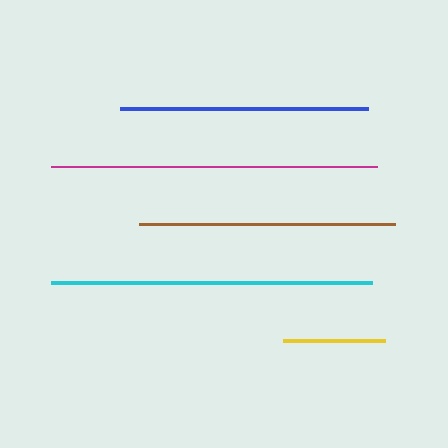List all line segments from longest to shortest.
From longest to shortest: magenta, cyan, brown, blue, yellow.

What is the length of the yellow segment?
The yellow segment is approximately 102 pixels long.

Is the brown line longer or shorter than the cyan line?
The cyan line is longer than the brown line.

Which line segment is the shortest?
The yellow line is the shortest at approximately 102 pixels.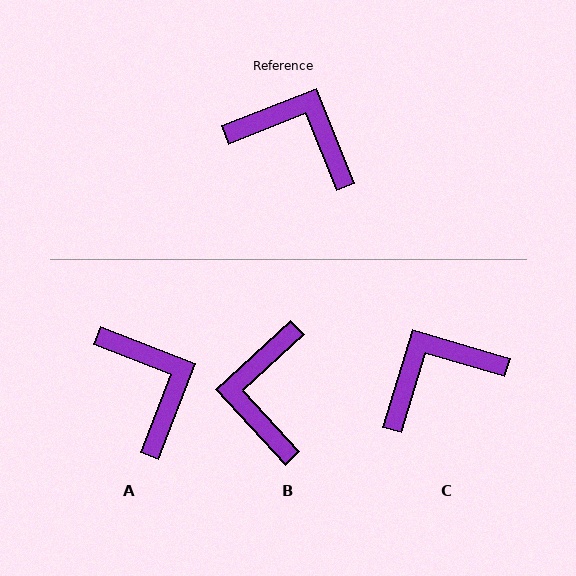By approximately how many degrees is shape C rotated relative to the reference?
Approximately 52 degrees counter-clockwise.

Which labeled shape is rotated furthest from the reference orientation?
B, about 111 degrees away.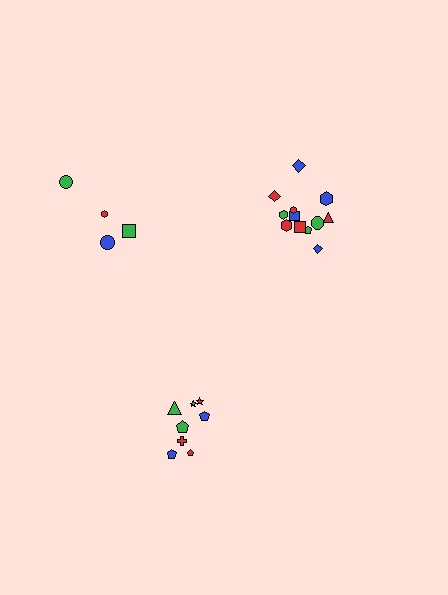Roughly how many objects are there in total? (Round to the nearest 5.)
Roughly 25 objects in total.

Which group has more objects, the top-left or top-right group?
The top-right group.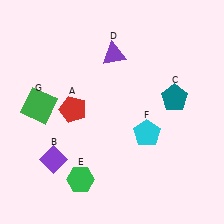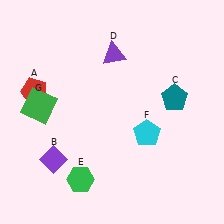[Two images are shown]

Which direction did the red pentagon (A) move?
The red pentagon (A) moved left.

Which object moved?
The red pentagon (A) moved left.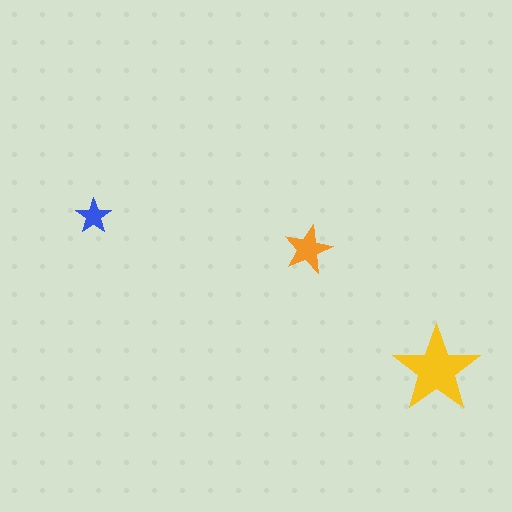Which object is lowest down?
The yellow star is bottommost.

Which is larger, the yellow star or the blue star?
The yellow one.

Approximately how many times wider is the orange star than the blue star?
About 1.5 times wider.